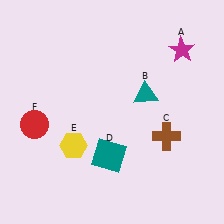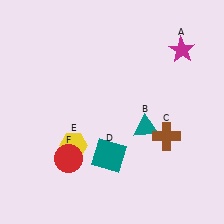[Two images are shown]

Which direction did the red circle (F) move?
The red circle (F) moved right.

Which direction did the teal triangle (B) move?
The teal triangle (B) moved down.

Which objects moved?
The objects that moved are: the teal triangle (B), the red circle (F).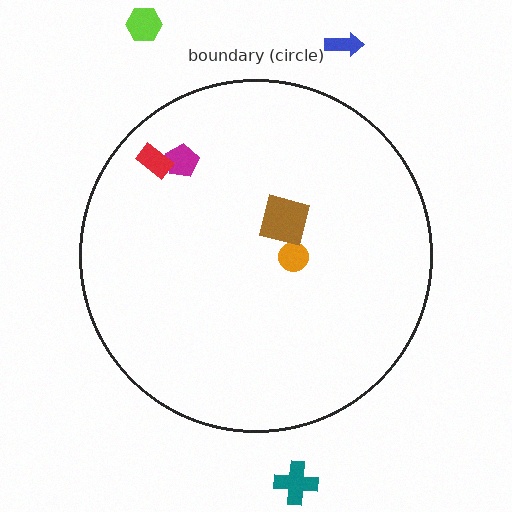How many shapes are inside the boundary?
4 inside, 3 outside.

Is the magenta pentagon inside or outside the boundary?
Inside.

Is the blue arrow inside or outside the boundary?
Outside.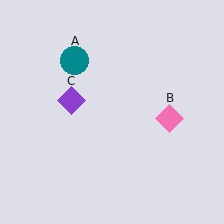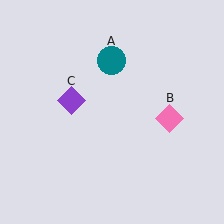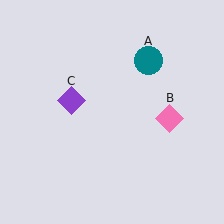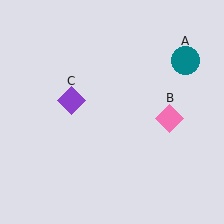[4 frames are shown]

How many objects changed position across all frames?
1 object changed position: teal circle (object A).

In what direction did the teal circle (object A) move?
The teal circle (object A) moved right.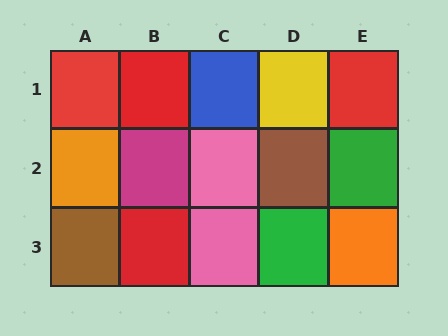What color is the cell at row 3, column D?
Green.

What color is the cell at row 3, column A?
Brown.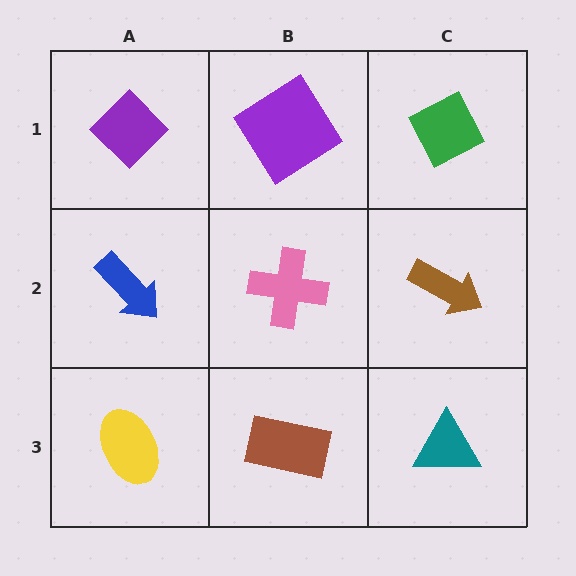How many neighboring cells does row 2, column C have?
3.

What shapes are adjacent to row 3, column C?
A brown arrow (row 2, column C), a brown rectangle (row 3, column B).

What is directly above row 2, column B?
A purple diamond.